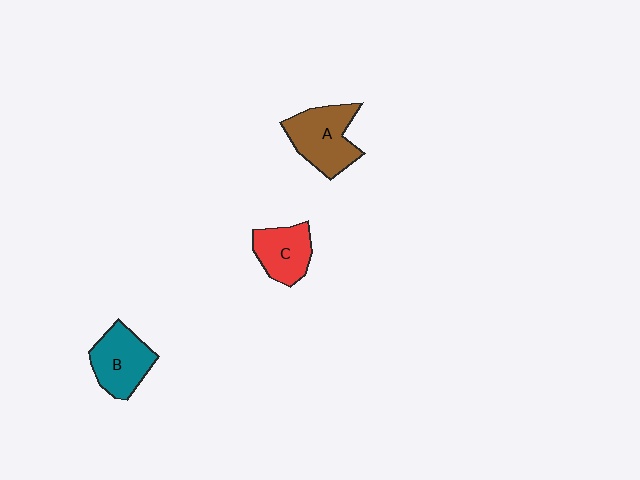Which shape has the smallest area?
Shape C (red).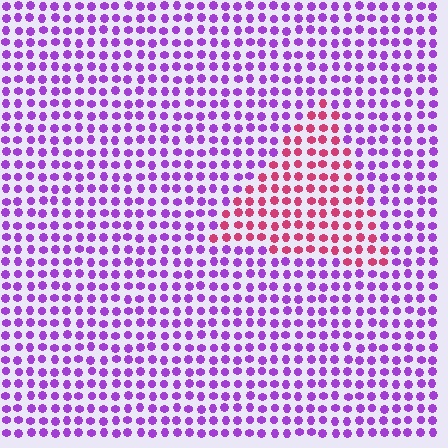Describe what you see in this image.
The image is filled with small purple elements in a uniform arrangement. A triangle-shaped region is visible where the elements are tinted to a slightly different hue, forming a subtle color boundary.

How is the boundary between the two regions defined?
The boundary is defined purely by a slight shift in hue (about 57 degrees). Spacing, size, and orientation are identical on both sides.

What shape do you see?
I see a triangle.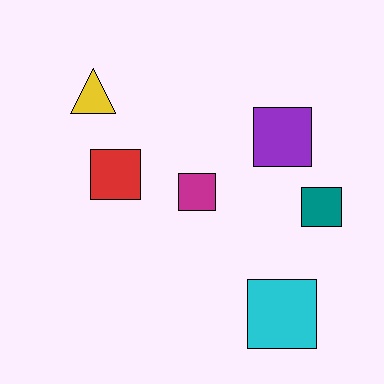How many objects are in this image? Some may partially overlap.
There are 6 objects.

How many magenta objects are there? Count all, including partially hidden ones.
There is 1 magenta object.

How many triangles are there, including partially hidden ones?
There is 1 triangle.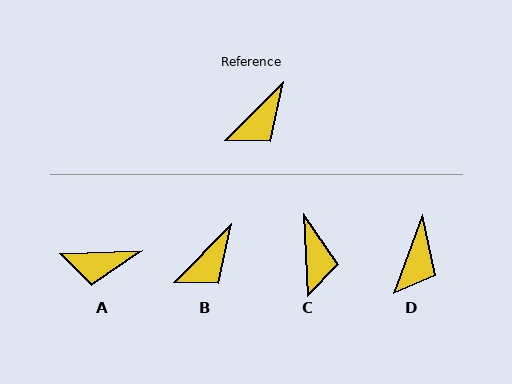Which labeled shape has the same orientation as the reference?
B.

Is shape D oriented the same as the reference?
No, it is off by about 24 degrees.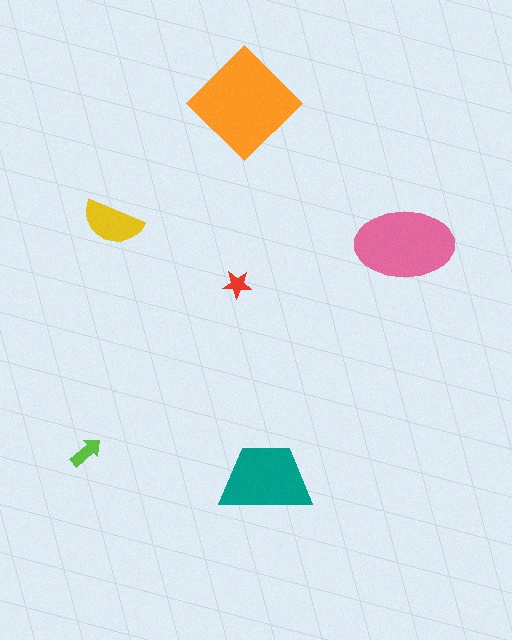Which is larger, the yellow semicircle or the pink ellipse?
The pink ellipse.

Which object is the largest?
The orange diamond.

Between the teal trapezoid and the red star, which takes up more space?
The teal trapezoid.